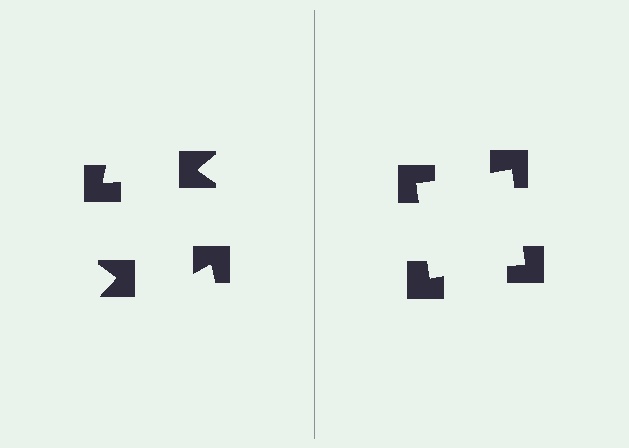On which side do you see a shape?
An illusory square appears on the right side. On the left side the wedge cuts are rotated, so no coherent shape forms.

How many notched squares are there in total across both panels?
8 — 4 on each side.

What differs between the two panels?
The notched squares are positioned identically on both sides; only the wedge orientations differ. On the right they align to a square; on the left they are misaligned.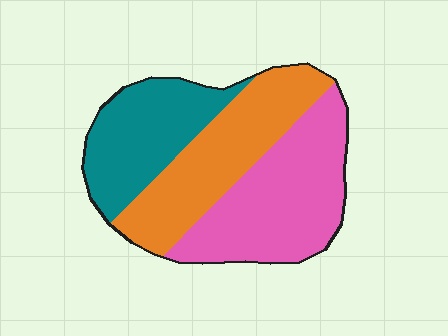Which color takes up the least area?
Teal, at roughly 25%.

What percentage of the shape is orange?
Orange takes up about one third (1/3) of the shape.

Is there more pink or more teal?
Pink.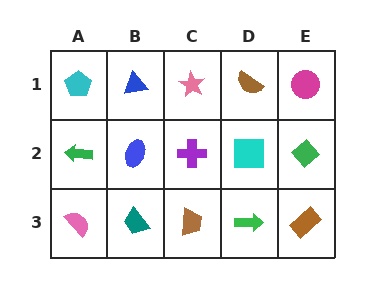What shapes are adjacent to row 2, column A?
A cyan pentagon (row 1, column A), a pink semicircle (row 3, column A), a blue ellipse (row 2, column B).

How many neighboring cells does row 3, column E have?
2.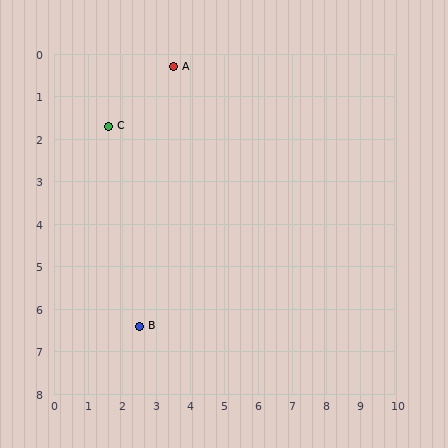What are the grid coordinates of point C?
Point C is at approximately (1.6, 1.7).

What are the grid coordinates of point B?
Point B is at approximately (2.5, 6.4).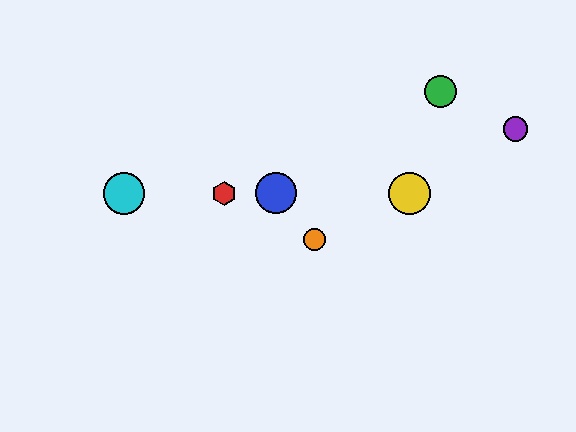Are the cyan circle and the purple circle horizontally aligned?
No, the cyan circle is at y≈193 and the purple circle is at y≈129.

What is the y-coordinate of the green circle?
The green circle is at y≈92.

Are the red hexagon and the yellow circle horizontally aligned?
Yes, both are at y≈193.